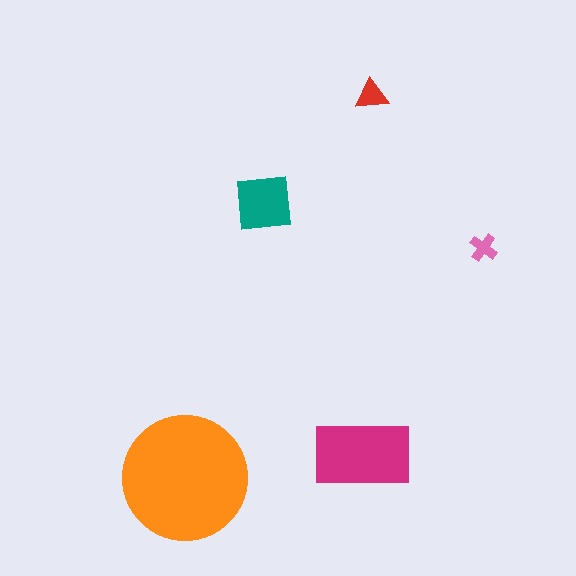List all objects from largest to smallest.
The orange circle, the magenta rectangle, the teal square, the red triangle, the pink cross.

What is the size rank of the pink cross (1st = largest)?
5th.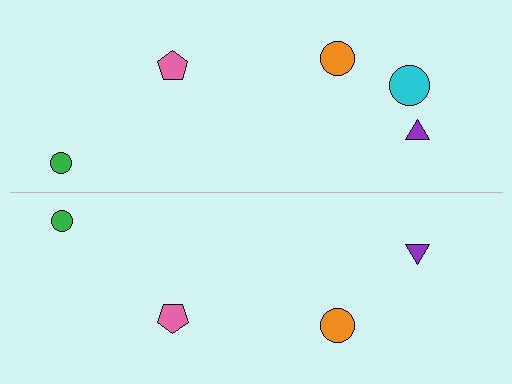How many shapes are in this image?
There are 9 shapes in this image.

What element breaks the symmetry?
A cyan circle is missing from the bottom side.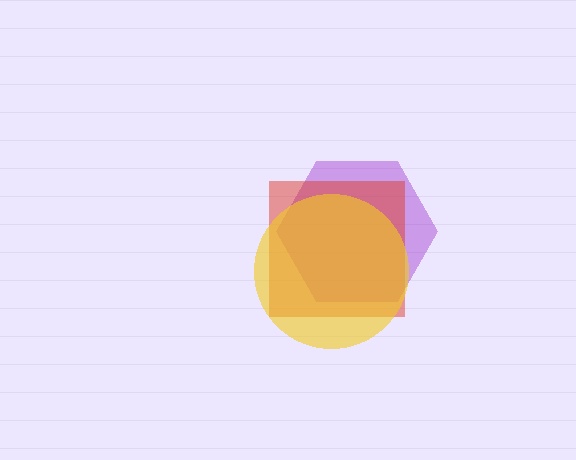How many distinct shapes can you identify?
There are 3 distinct shapes: a purple hexagon, a red square, a yellow circle.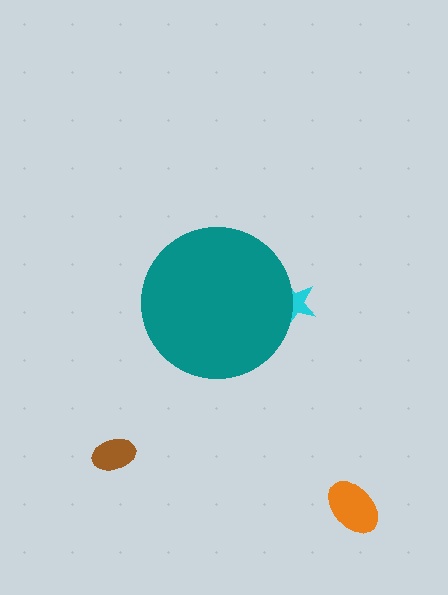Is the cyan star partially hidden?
Yes, the cyan star is partially hidden behind the teal circle.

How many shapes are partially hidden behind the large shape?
1 shape is partially hidden.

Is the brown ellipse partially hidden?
No, the brown ellipse is fully visible.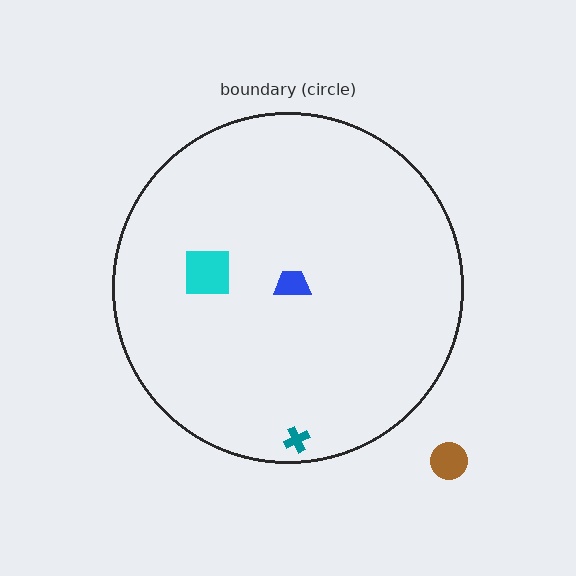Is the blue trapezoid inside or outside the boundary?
Inside.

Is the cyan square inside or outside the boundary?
Inside.